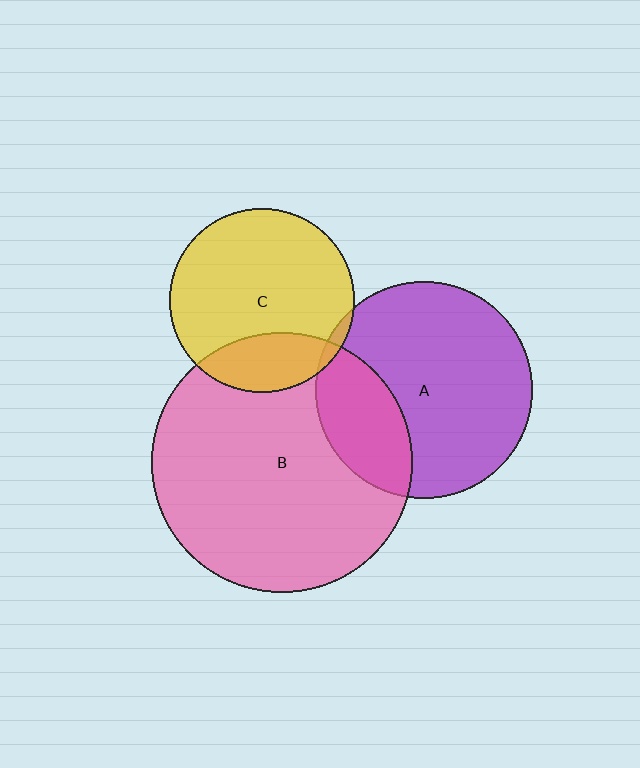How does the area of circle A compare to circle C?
Approximately 1.4 times.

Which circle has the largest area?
Circle B (pink).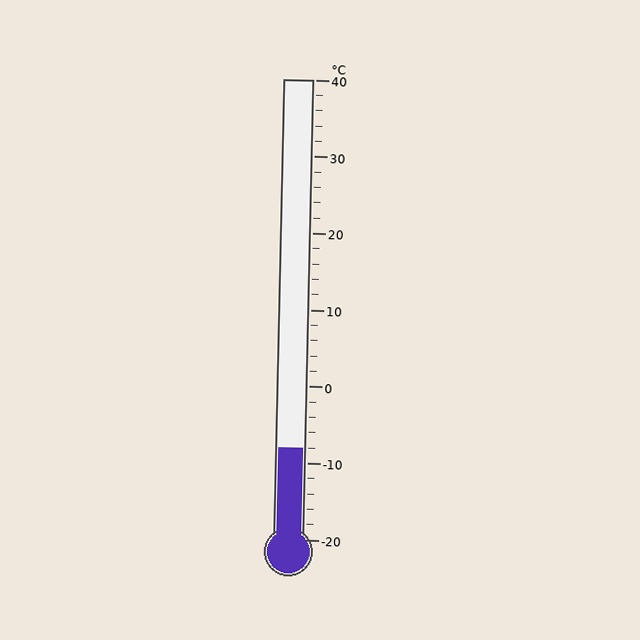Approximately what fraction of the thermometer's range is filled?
The thermometer is filled to approximately 20% of its range.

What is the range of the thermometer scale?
The thermometer scale ranges from -20°C to 40°C.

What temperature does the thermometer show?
The thermometer shows approximately -8°C.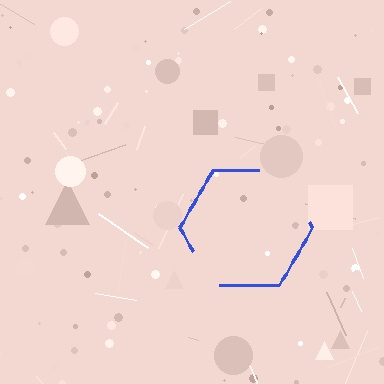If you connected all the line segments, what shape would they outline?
They would outline a hexagon.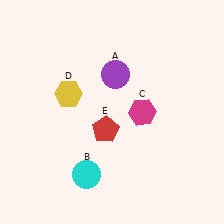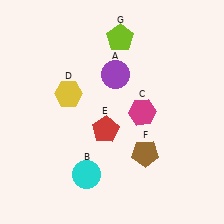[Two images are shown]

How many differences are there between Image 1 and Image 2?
There are 2 differences between the two images.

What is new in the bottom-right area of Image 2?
A brown pentagon (F) was added in the bottom-right area of Image 2.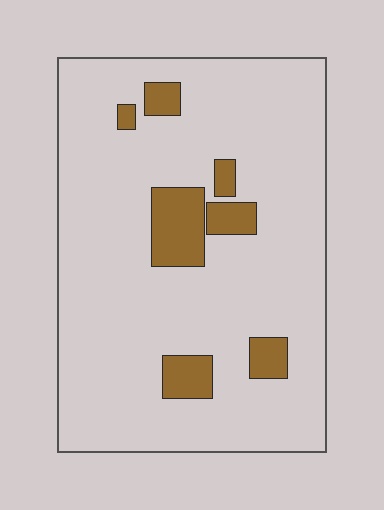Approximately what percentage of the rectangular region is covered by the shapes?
Approximately 10%.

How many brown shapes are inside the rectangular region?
7.